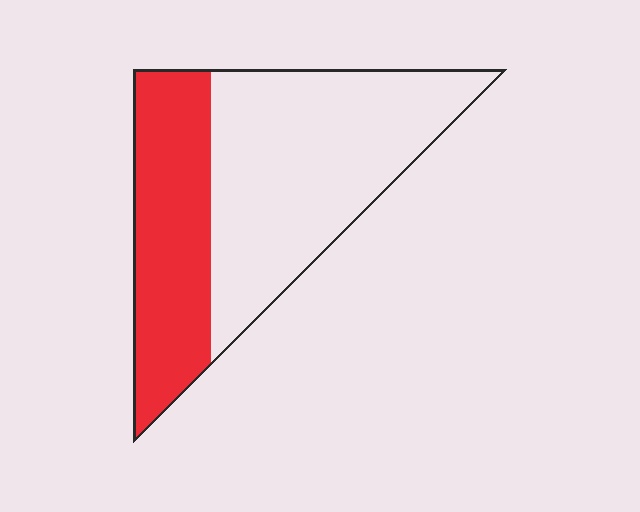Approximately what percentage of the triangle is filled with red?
Approximately 35%.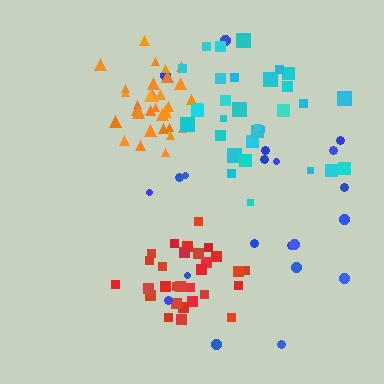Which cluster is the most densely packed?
Red.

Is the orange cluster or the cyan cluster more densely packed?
Orange.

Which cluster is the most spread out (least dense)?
Blue.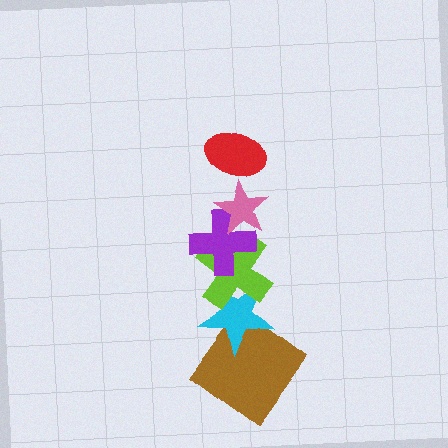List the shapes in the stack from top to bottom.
From top to bottom: the red ellipse, the pink star, the purple cross, the lime cross, the cyan star, the brown diamond.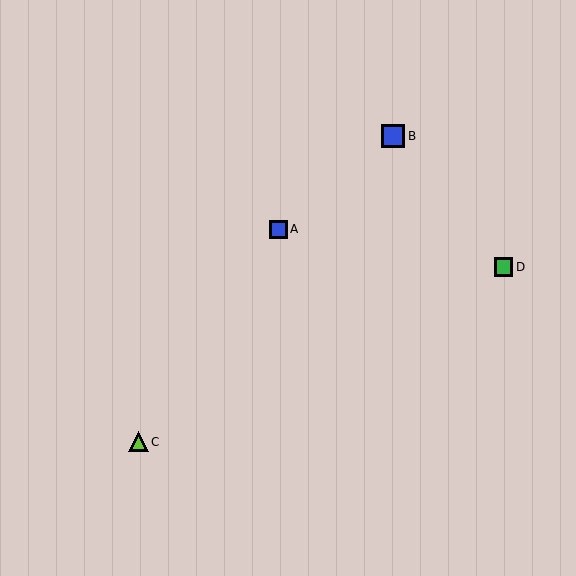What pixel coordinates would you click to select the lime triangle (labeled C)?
Click at (138, 442) to select the lime triangle C.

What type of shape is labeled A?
Shape A is a blue square.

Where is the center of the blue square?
The center of the blue square is at (393, 136).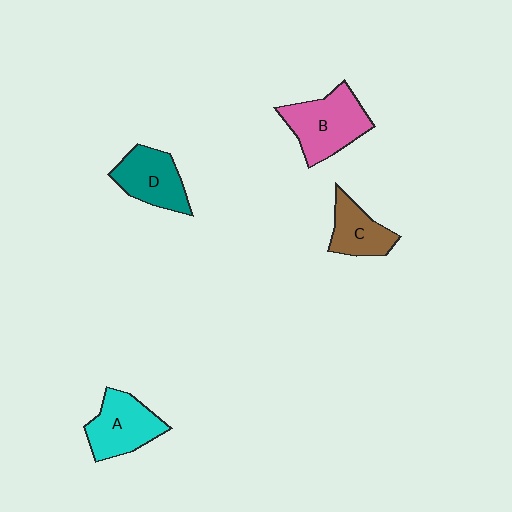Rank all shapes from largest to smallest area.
From largest to smallest: B (pink), A (cyan), D (teal), C (brown).